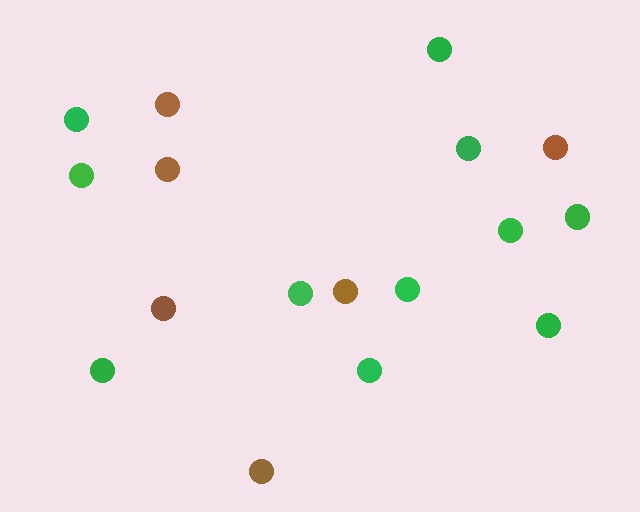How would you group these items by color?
There are 2 groups: one group of brown circles (6) and one group of green circles (11).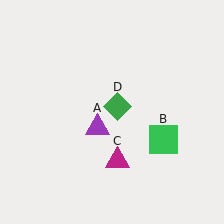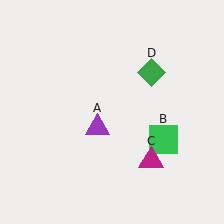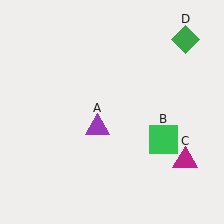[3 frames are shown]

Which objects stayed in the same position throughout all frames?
Purple triangle (object A) and green square (object B) remained stationary.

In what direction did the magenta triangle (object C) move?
The magenta triangle (object C) moved right.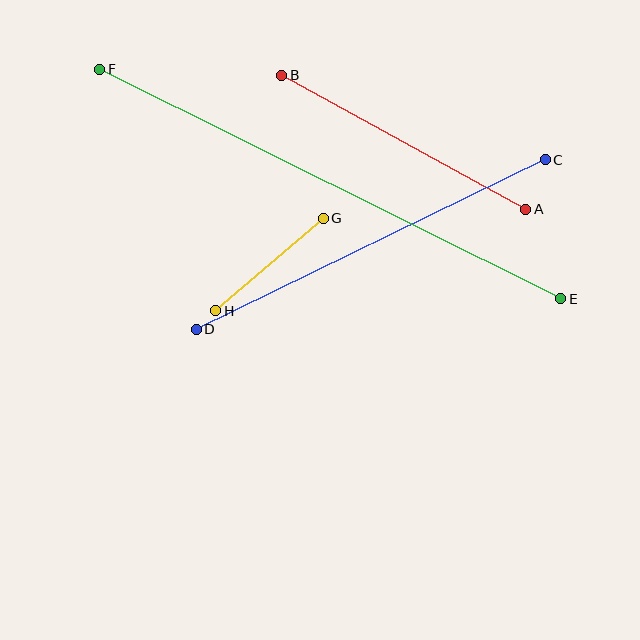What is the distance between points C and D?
The distance is approximately 388 pixels.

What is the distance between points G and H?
The distance is approximately 142 pixels.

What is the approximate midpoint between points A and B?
The midpoint is at approximately (404, 142) pixels.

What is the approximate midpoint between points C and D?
The midpoint is at approximately (371, 245) pixels.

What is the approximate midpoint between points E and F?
The midpoint is at approximately (330, 184) pixels.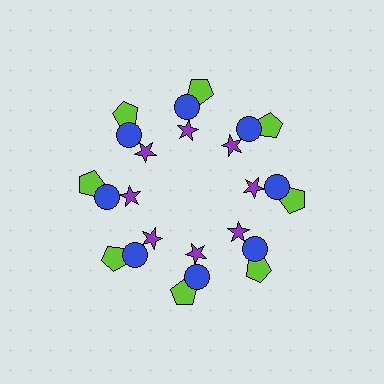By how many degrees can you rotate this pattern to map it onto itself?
The pattern maps onto itself every 45 degrees of rotation.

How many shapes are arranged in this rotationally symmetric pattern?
There are 24 shapes, arranged in 8 groups of 3.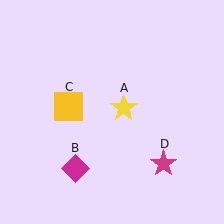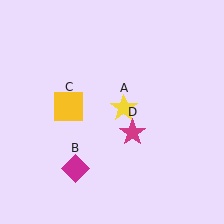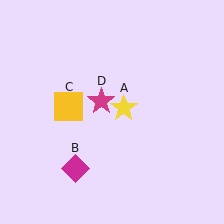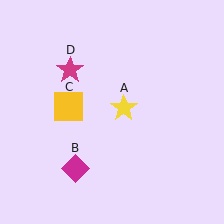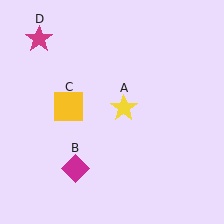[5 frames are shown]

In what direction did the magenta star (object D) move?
The magenta star (object D) moved up and to the left.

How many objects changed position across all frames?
1 object changed position: magenta star (object D).